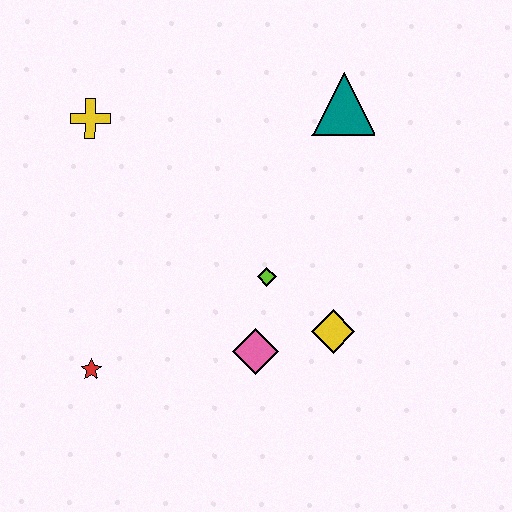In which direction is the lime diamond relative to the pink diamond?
The lime diamond is above the pink diamond.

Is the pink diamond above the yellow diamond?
No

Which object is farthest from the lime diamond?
The yellow cross is farthest from the lime diamond.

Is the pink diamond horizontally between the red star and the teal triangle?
Yes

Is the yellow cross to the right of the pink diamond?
No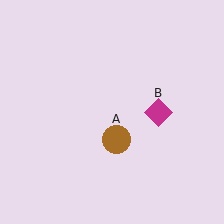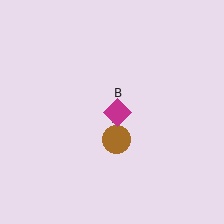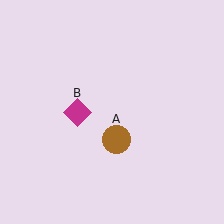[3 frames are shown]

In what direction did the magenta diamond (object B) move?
The magenta diamond (object B) moved left.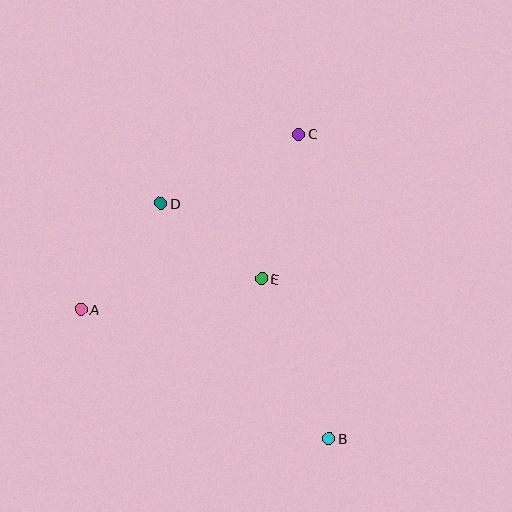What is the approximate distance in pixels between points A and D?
The distance between A and D is approximately 133 pixels.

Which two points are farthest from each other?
Points B and C are farthest from each other.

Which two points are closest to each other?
Points D and E are closest to each other.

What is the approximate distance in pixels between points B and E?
The distance between B and E is approximately 173 pixels.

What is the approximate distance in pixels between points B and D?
The distance between B and D is approximately 289 pixels.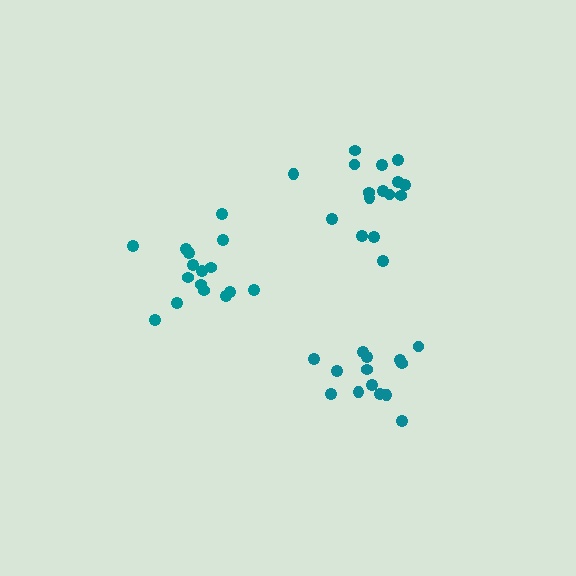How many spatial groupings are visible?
There are 3 spatial groupings.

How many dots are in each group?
Group 1: 16 dots, Group 2: 16 dots, Group 3: 14 dots (46 total).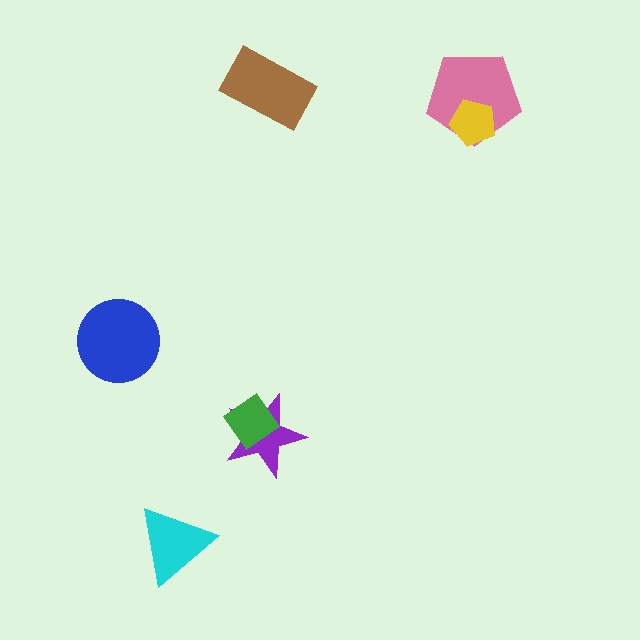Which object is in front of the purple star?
The green diamond is in front of the purple star.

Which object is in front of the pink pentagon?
The yellow pentagon is in front of the pink pentagon.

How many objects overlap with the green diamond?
1 object overlaps with the green diamond.